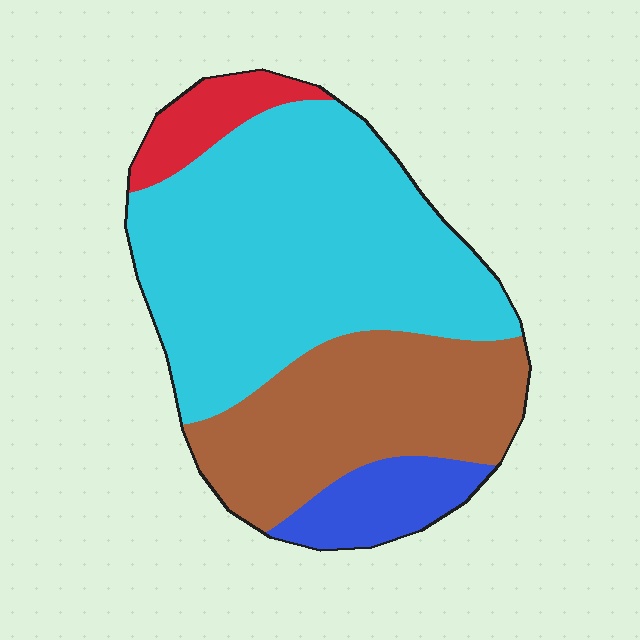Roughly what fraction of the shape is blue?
Blue covers around 10% of the shape.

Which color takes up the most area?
Cyan, at roughly 55%.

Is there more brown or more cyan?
Cyan.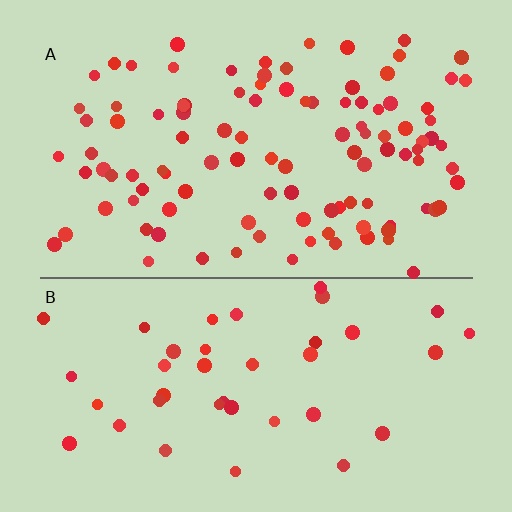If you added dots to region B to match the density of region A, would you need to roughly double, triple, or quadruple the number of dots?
Approximately triple.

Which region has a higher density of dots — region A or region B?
A (the top).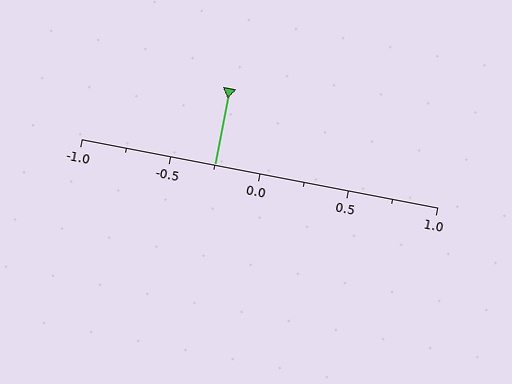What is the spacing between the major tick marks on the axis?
The major ticks are spaced 0.5 apart.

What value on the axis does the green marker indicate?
The marker indicates approximately -0.25.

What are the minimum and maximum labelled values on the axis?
The axis runs from -1.0 to 1.0.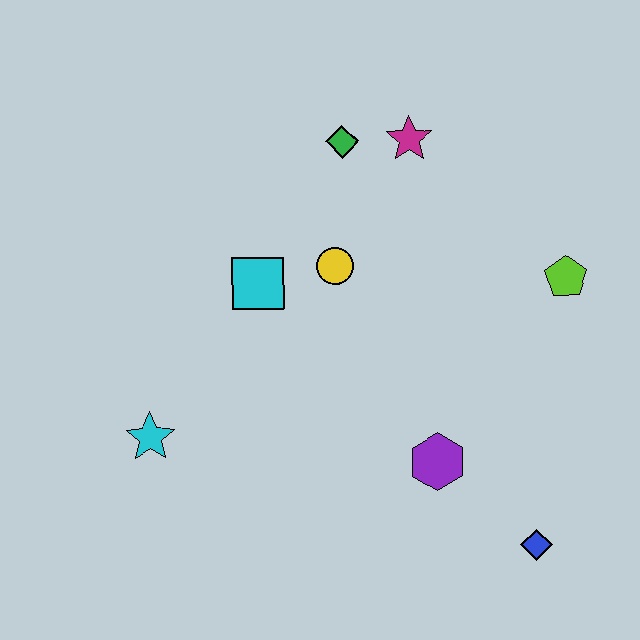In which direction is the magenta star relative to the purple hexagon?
The magenta star is above the purple hexagon.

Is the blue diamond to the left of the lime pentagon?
Yes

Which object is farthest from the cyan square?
The blue diamond is farthest from the cyan square.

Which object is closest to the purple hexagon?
The blue diamond is closest to the purple hexagon.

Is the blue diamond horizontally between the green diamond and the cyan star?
No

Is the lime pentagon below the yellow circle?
Yes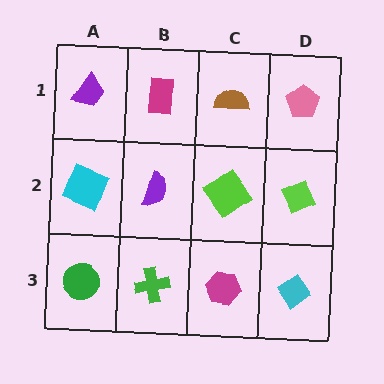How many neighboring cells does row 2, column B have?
4.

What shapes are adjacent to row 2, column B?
A magenta rectangle (row 1, column B), a green cross (row 3, column B), a cyan square (row 2, column A), a lime diamond (row 2, column C).